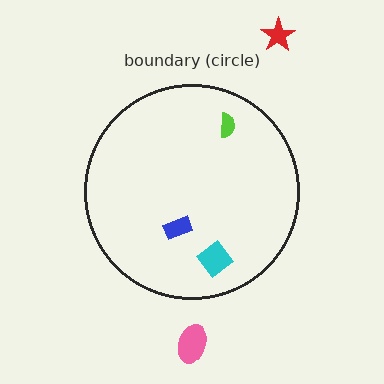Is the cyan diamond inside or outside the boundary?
Inside.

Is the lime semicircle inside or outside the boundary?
Inside.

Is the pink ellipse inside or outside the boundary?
Outside.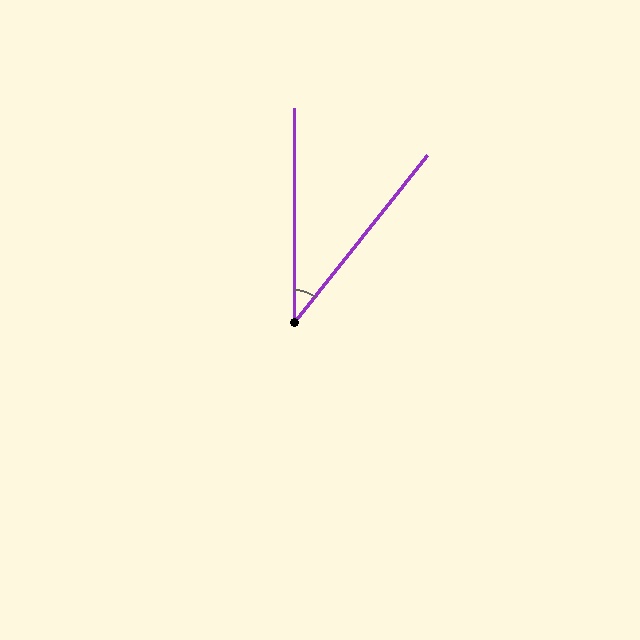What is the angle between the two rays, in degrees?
Approximately 39 degrees.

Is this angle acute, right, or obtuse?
It is acute.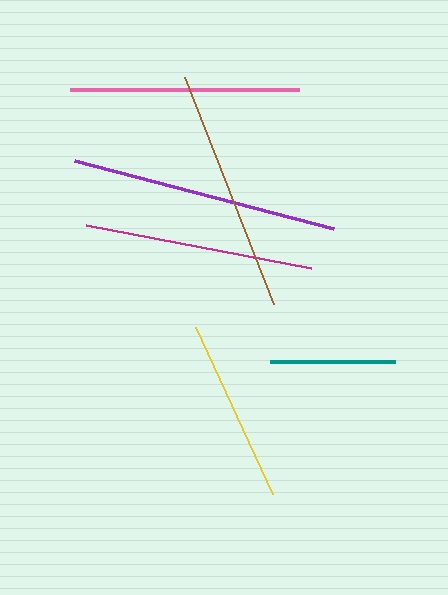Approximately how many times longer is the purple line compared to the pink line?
The purple line is approximately 1.2 times the length of the pink line.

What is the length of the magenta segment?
The magenta segment is approximately 230 pixels long.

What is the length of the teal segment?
The teal segment is approximately 126 pixels long.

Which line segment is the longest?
The purple line is the longest at approximately 268 pixels.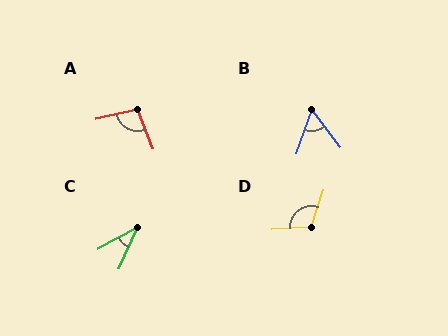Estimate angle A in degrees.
Approximately 98 degrees.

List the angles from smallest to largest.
C (37°), B (57°), A (98°), D (113°).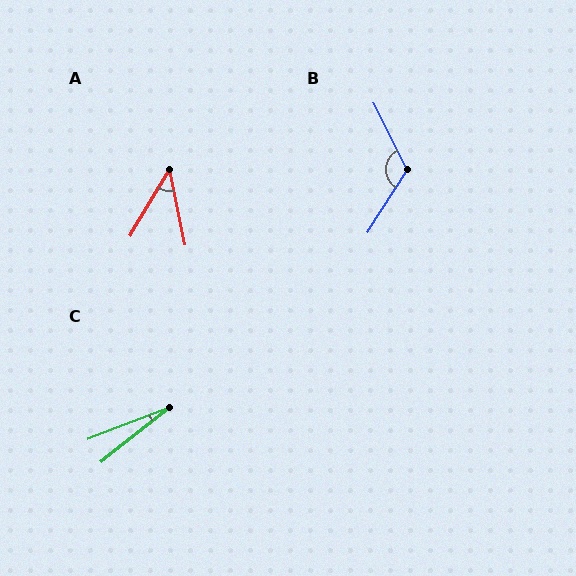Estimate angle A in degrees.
Approximately 43 degrees.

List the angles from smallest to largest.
C (17°), A (43°), B (121°).